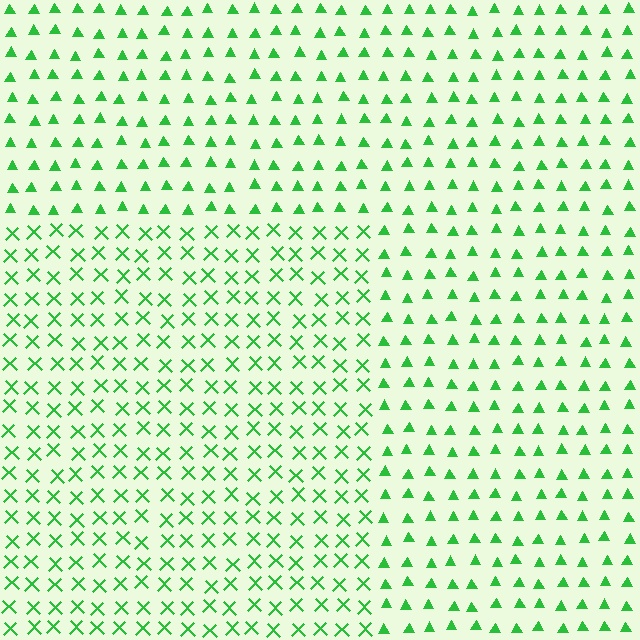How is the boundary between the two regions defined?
The boundary is defined by a change in element shape: X marks inside vs. triangles outside. All elements share the same color and spacing.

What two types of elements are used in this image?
The image uses X marks inside the rectangle region and triangles outside it.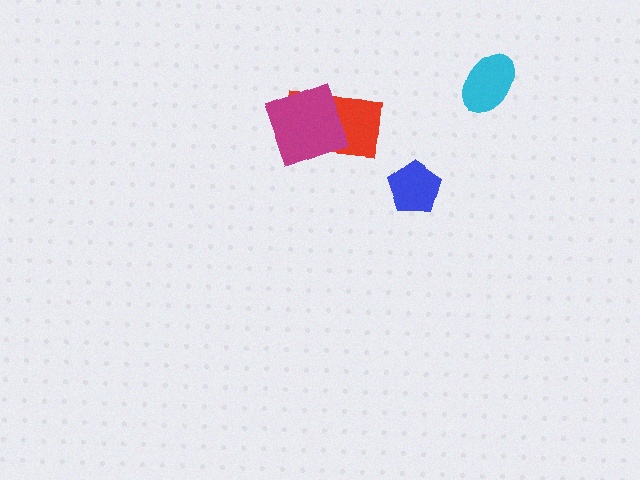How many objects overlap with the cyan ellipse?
0 objects overlap with the cyan ellipse.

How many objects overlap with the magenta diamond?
1 object overlaps with the magenta diamond.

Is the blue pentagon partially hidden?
No, no other shape covers it.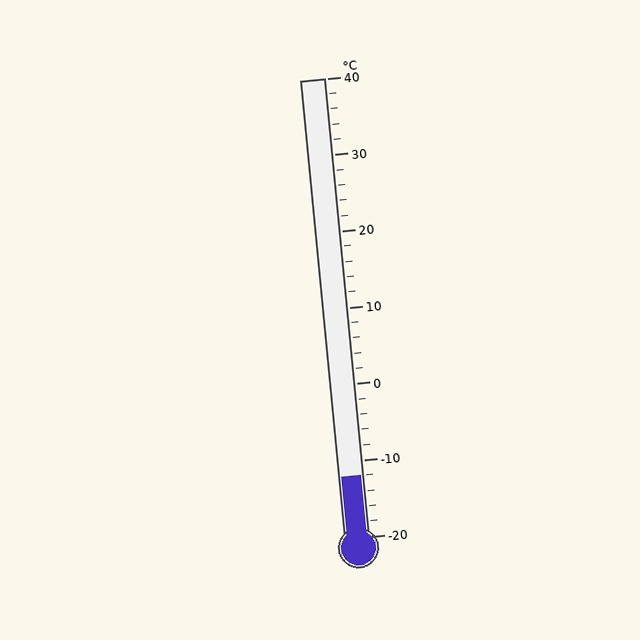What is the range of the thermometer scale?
The thermometer scale ranges from -20°C to 40°C.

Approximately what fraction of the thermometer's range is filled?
The thermometer is filled to approximately 15% of its range.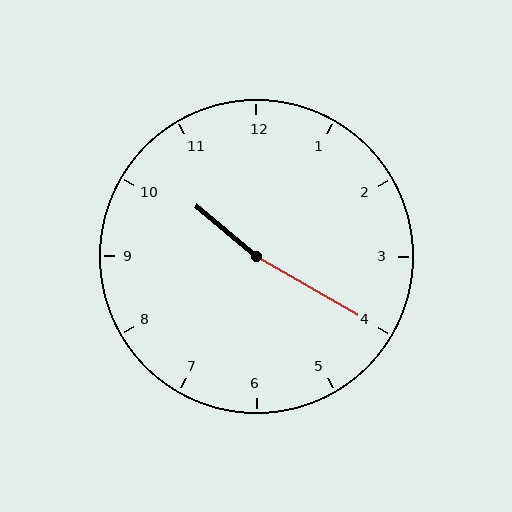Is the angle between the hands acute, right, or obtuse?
It is obtuse.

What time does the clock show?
10:20.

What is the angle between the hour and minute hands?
Approximately 170 degrees.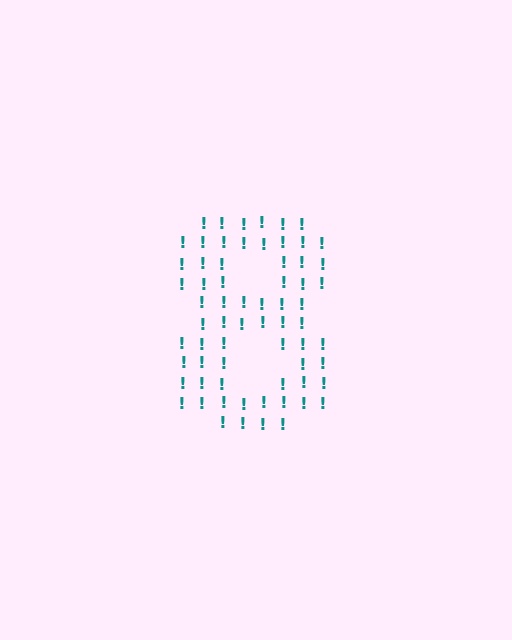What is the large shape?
The large shape is the digit 8.